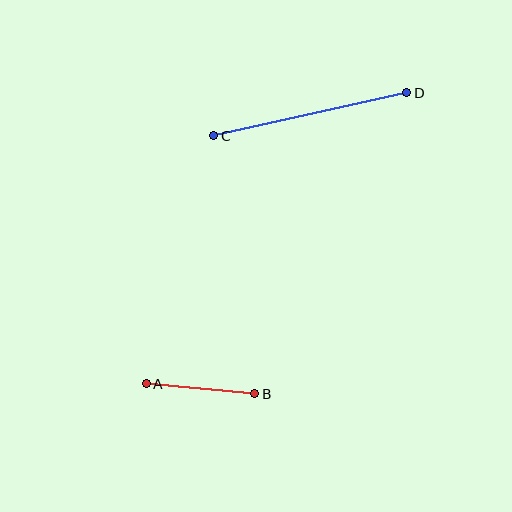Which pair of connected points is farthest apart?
Points C and D are farthest apart.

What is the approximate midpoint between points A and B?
The midpoint is at approximately (201, 389) pixels.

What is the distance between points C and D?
The distance is approximately 197 pixels.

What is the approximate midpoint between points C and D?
The midpoint is at approximately (310, 114) pixels.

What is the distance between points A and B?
The distance is approximately 109 pixels.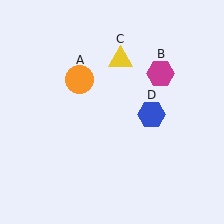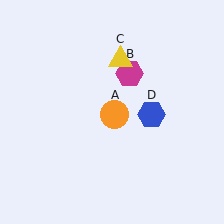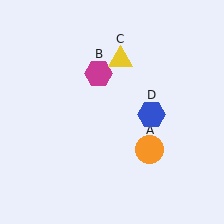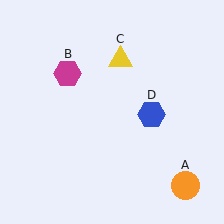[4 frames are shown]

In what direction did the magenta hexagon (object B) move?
The magenta hexagon (object B) moved left.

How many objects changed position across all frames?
2 objects changed position: orange circle (object A), magenta hexagon (object B).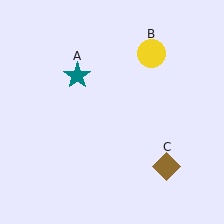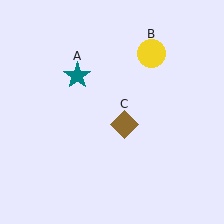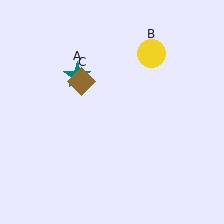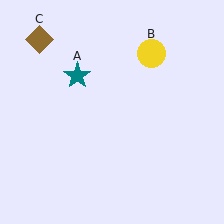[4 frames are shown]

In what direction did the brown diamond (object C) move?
The brown diamond (object C) moved up and to the left.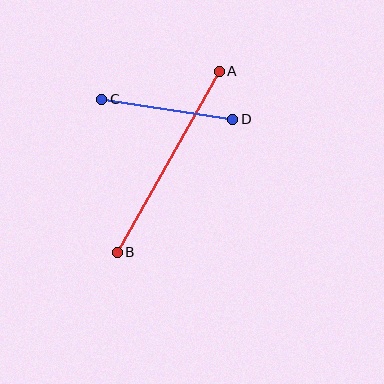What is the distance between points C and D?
The distance is approximately 132 pixels.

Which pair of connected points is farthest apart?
Points A and B are farthest apart.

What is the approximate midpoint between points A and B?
The midpoint is at approximately (168, 162) pixels.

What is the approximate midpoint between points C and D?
The midpoint is at approximately (167, 109) pixels.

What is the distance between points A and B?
The distance is approximately 208 pixels.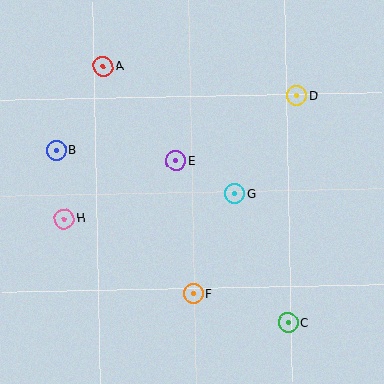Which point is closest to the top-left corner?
Point A is closest to the top-left corner.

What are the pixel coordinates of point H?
Point H is at (64, 219).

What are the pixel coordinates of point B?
Point B is at (56, 150).